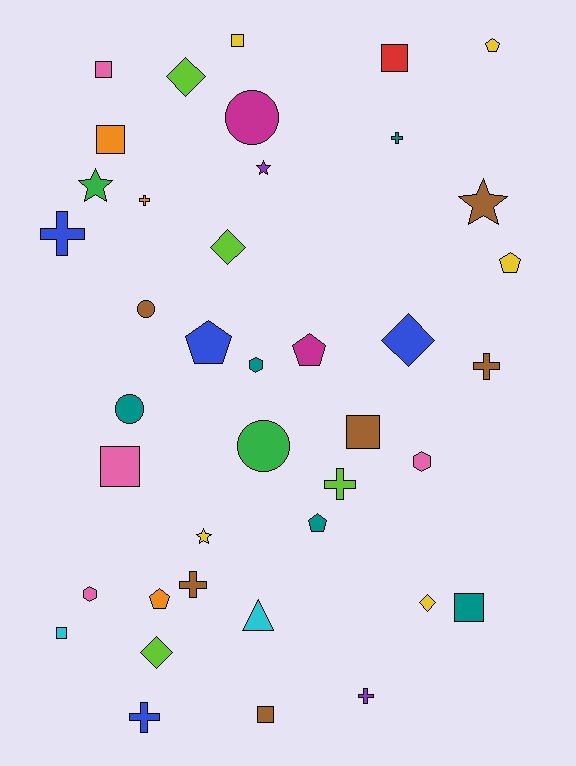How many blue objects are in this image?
There are 4 blue objects.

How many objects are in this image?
There are 40 objects.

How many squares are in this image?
There are 9 squares.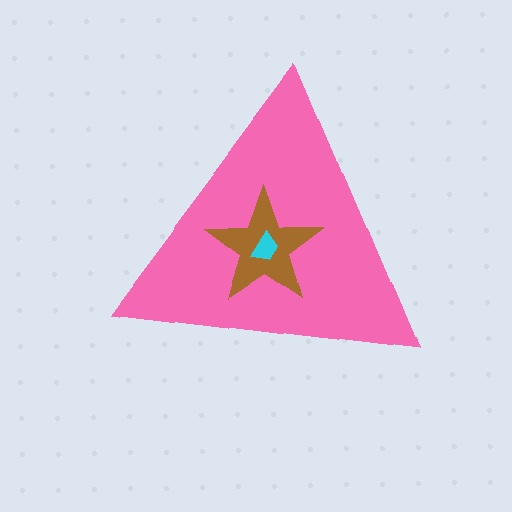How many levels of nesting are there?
3.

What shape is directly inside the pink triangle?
The brown star.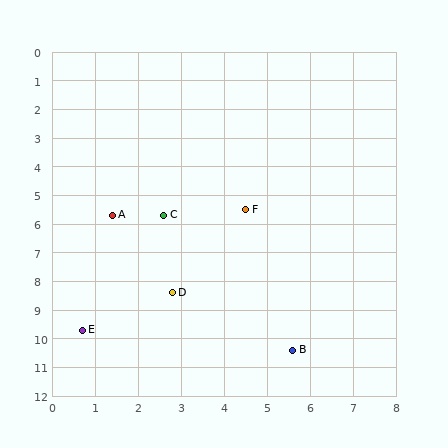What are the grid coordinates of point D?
Point D is at approximately (2.8, 8.4).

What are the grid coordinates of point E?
Point E is at approximately (0.7, 9.7).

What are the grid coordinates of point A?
Point A is at approximately (1.4, 5.7).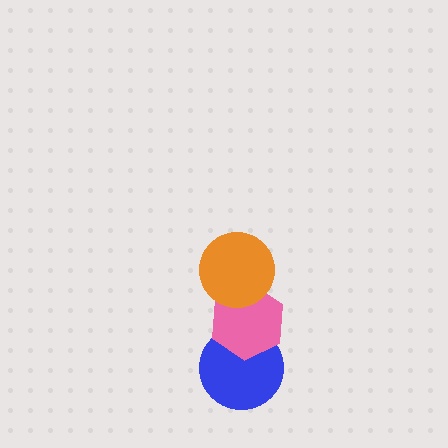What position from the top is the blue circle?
The blue circle is 3rd from the top.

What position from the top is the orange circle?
The orange circle is 1st from the top.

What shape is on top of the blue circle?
The pink hexagon is on top of the blue circle.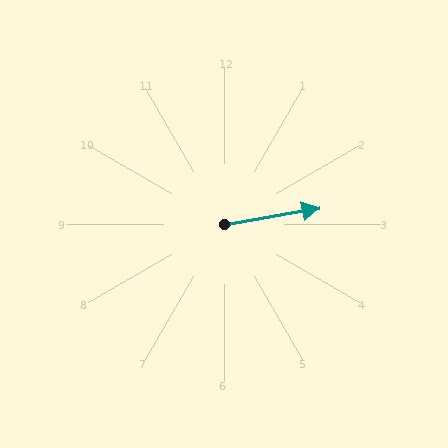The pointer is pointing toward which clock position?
Roughly 3 o'clock.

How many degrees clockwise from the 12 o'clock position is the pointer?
Approximately 80 degrees.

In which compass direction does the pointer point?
East.